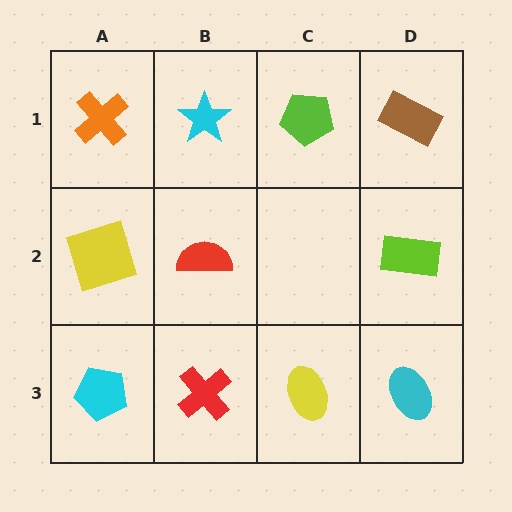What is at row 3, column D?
A cyan ellipse.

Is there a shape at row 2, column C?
No, that cell is empty.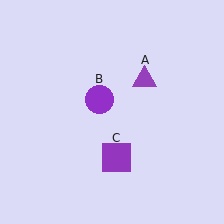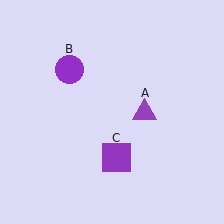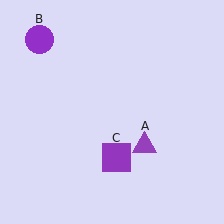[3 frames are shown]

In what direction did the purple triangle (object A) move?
The purple triangle (object A) moved down.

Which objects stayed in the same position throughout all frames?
Purple square (object C) remained stationary.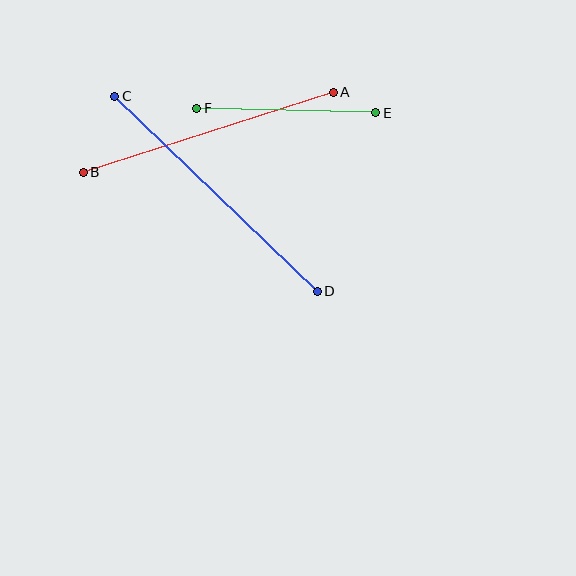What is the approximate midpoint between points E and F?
The midpoint is at approximately (286, 110) pixels.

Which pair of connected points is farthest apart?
Points C and D are farthest apart.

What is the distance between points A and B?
The distance is approximately 262 pixels.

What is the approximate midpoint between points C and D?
The midpoint is at approximately (216, 194) pixels.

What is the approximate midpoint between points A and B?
The midpoint is at approximately (208, 132) pixels.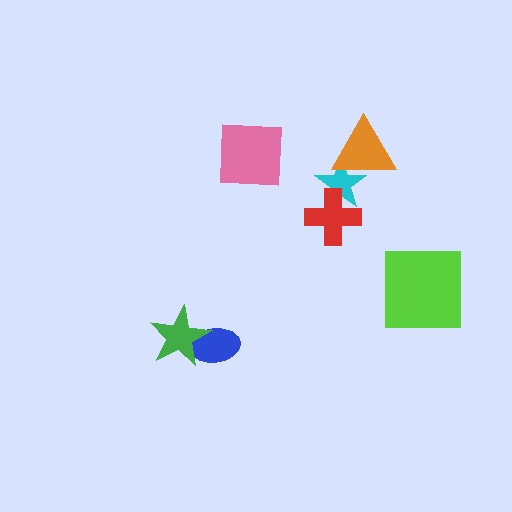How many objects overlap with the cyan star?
2 objects overlap with the cyan star.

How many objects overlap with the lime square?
0 objects overlap with the lime square.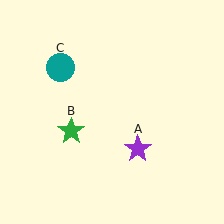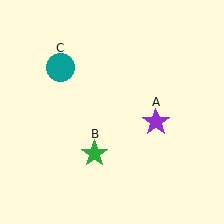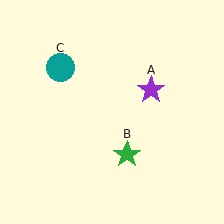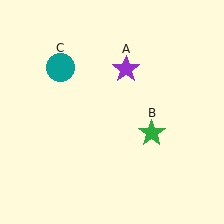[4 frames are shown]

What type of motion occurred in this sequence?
The purple star (object A), green star (object B) rotated counterclockwise around the center of the scene.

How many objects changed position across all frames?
2 objects changed position: purple star (object A), green star (object B).